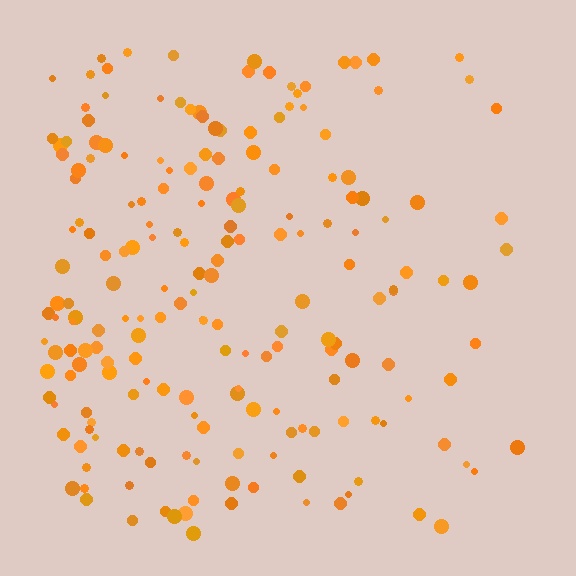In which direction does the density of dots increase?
From right to left, with the left side densest.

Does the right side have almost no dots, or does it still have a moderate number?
Still a moderate number, just noticeably fewer than the left.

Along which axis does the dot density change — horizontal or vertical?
Horizontal.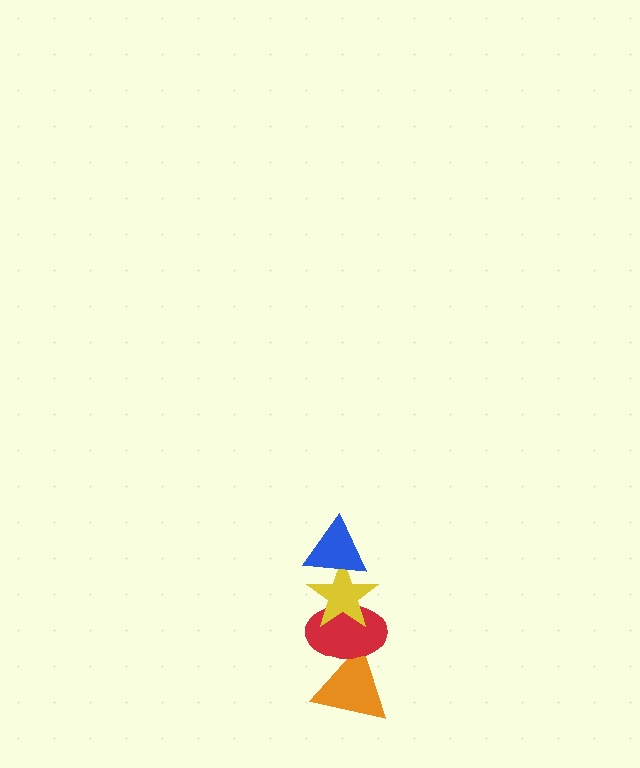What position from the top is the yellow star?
The yellow star is 2nd from the top.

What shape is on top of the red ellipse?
The yellow star is on top of the red ellipse.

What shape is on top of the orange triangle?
The red ellipse is on top of the orange triangle.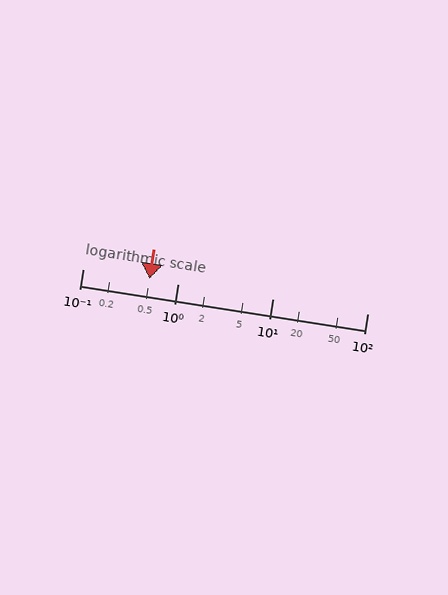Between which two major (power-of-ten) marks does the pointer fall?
The pointer is between 0.1 and 1.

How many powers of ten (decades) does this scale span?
The scale spans 3 decades, from 0.1 to 100.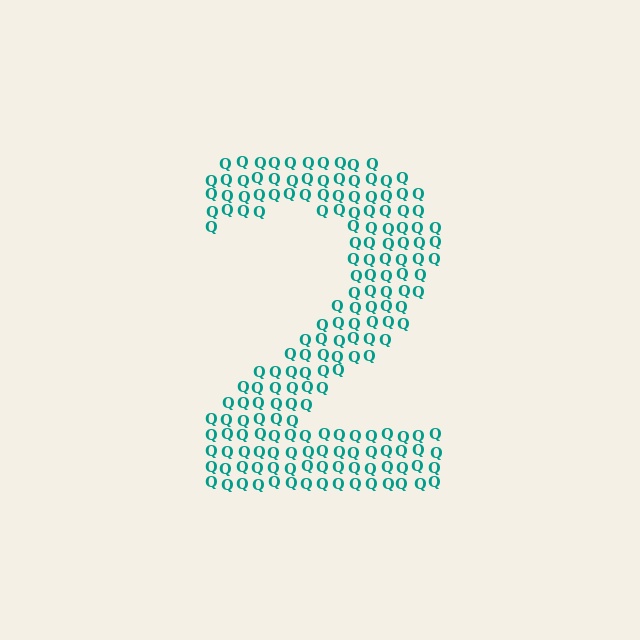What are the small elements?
The small elements are letter Q's.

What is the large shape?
The large shape is the digit 2.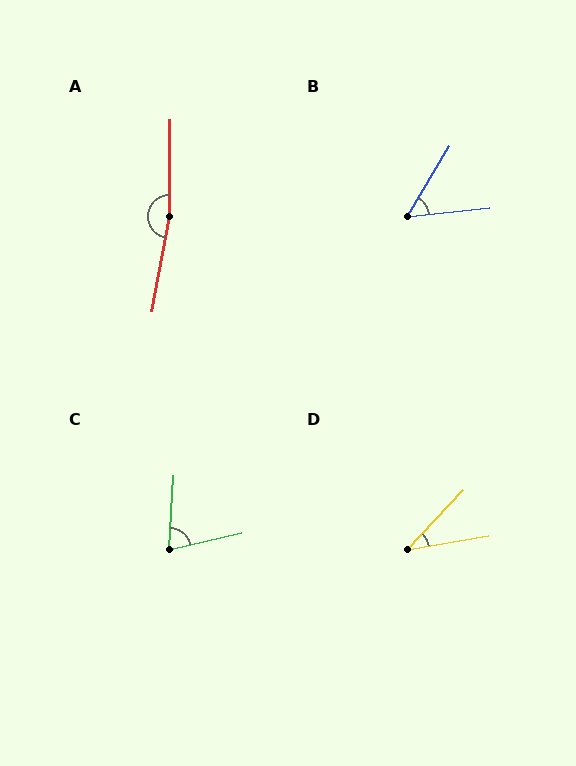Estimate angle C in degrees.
Approximately 74 degrees.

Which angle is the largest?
A, at approximately 170 degrees.